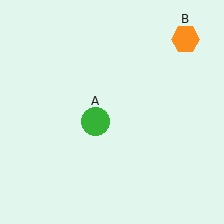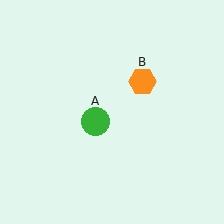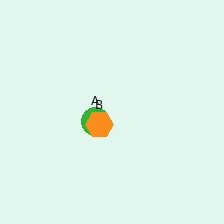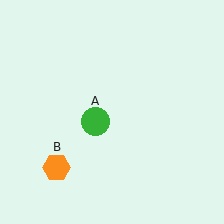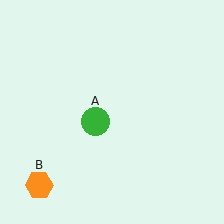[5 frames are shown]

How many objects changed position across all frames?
1 object changed position: orange hexagon (object B).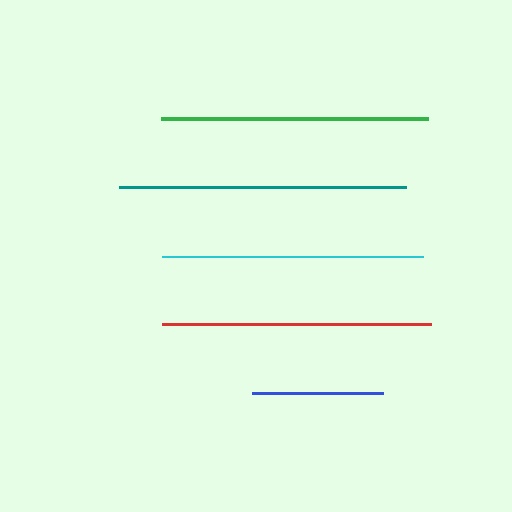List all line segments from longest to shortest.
From longest to shortest: teal, red, green, cyan, blue.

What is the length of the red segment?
The red segment is approximately 269 pixels long.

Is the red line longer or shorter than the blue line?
The red line is longer than the blue line.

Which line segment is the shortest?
The blue line is the shortest at approximately 131 pixels.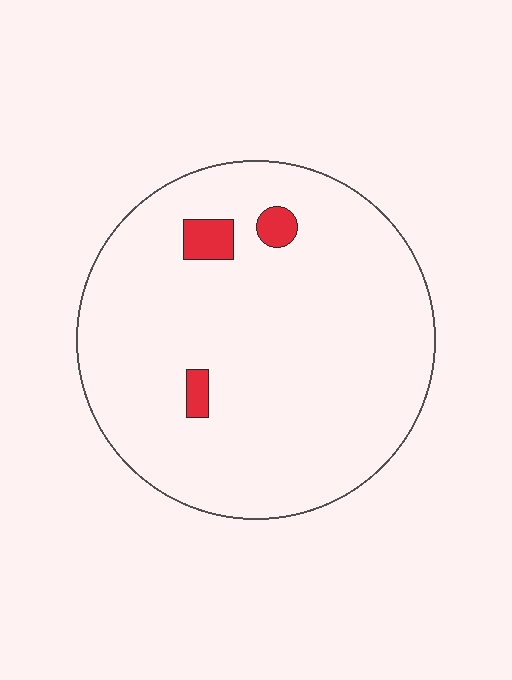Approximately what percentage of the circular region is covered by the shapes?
Approximately 5%.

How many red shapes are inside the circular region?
3.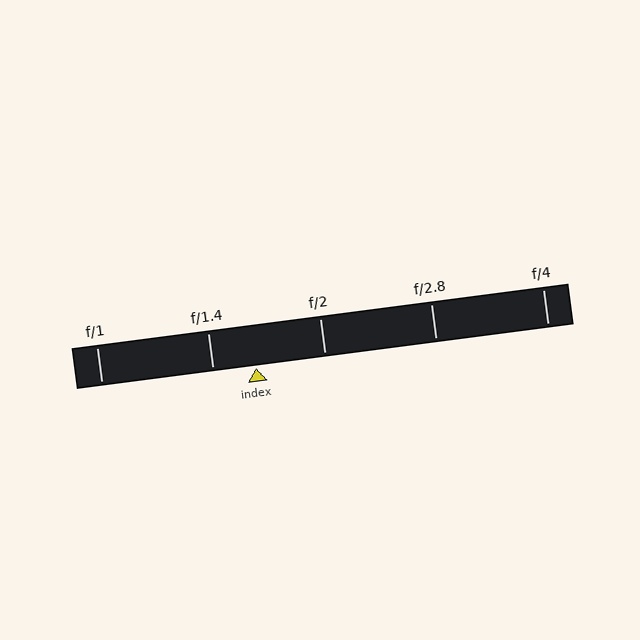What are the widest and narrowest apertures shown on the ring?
The widest aperture shown is f/1 and the narrowest is f/4.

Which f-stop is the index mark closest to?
The index mark is closest to f/1.4.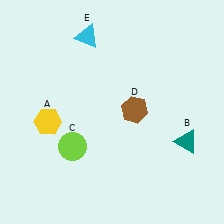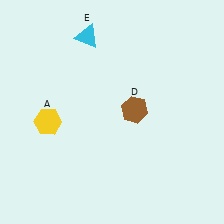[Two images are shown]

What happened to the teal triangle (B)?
The teal triangle (B) was removed in Image 2. It was in the bottom-right area of Image 1.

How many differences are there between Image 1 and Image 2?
There are 2 differences between the two images.